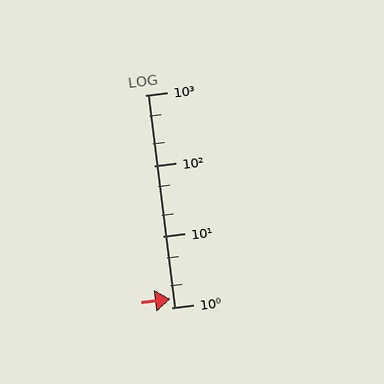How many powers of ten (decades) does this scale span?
The scale spans 3 decades, from 1 to 1000.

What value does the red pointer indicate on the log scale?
The pointer indicates approximately 1.3.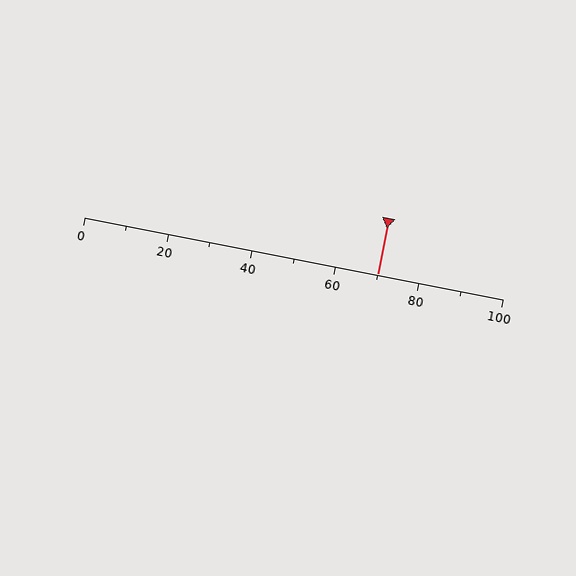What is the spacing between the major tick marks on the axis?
The major ticks are spaced 20 apart.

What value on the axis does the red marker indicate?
The marker indicates approximately 70.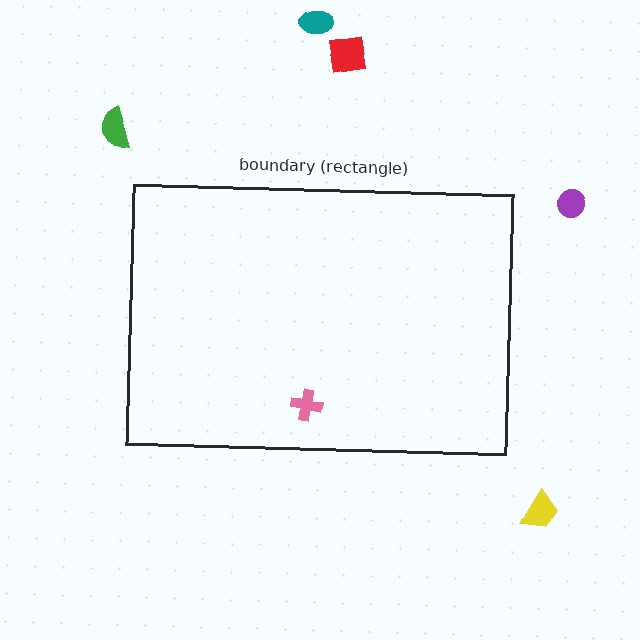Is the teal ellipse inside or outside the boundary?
Outside.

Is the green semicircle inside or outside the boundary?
Outside.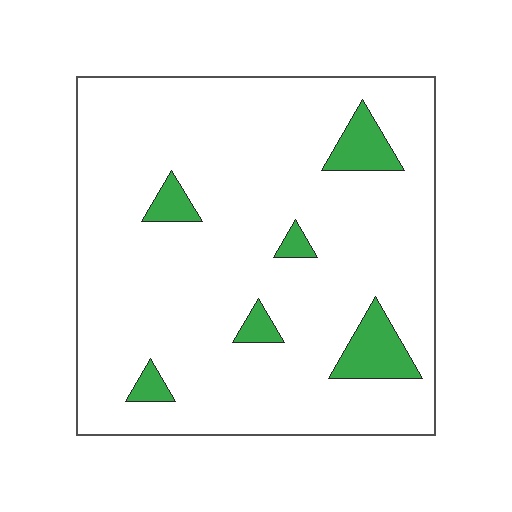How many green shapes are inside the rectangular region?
6.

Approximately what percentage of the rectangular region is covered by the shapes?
Approximately 10%.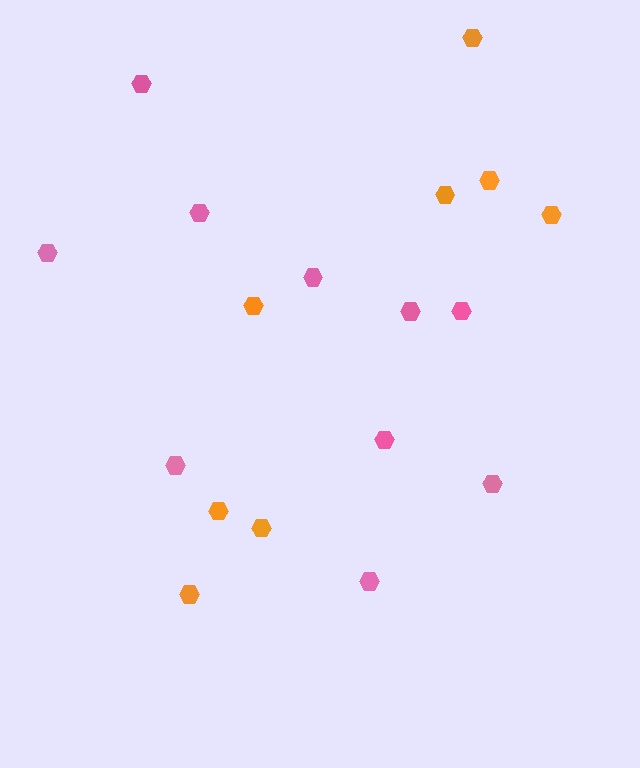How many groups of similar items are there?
There are 2 groups: one group of orange hexagons (8) and one group of pink hexagons (10).